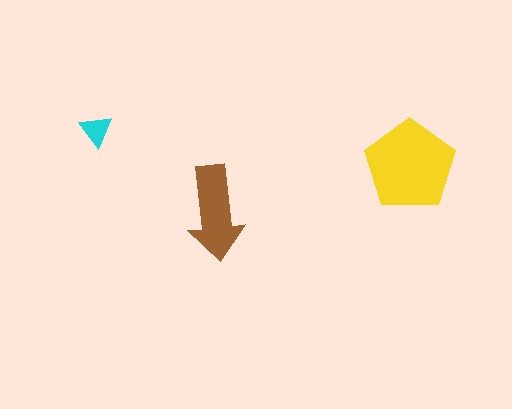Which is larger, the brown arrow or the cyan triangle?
The brown arrow.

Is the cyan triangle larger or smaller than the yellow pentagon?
Smaller.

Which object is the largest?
The yellow pentagon.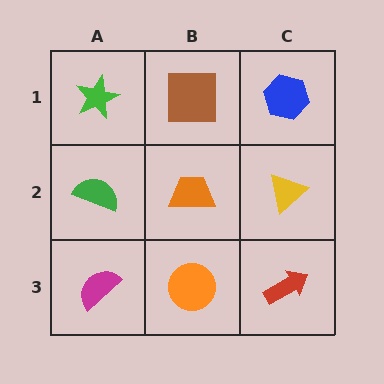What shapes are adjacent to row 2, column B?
A brown square (row 1, column B), an orange circle (row 3, column B), a green semicircle (row 2, column A), a yellow triangle (row 2, column C).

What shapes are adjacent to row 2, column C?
A blue hexagon (row 1, column C), a red arrow (row 3, column C), an orange trapezoid (row 2, column B).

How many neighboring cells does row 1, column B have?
3.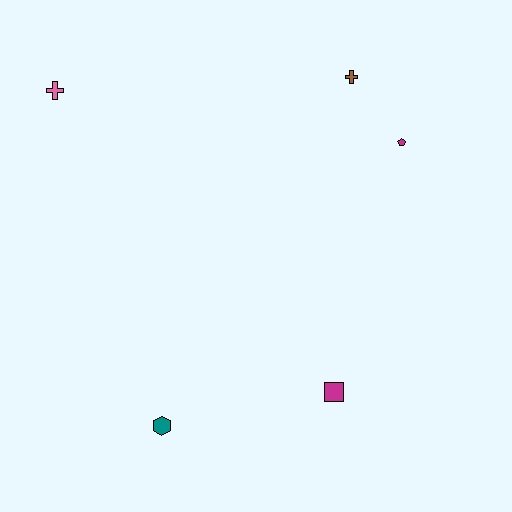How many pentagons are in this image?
There is 1 pentagon.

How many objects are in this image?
There are 5 objects.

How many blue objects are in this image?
There are no blue objects.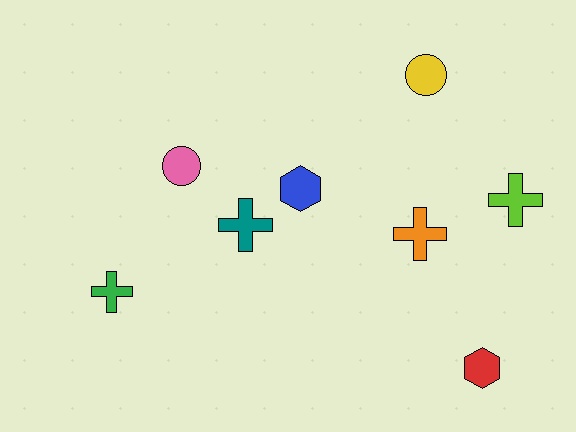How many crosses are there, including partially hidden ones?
There are 4 crosses.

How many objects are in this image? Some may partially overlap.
There are 8 objects.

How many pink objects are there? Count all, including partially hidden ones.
There is 1 pink object.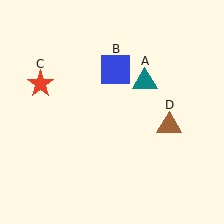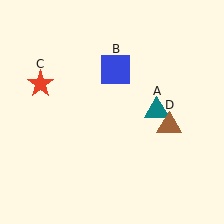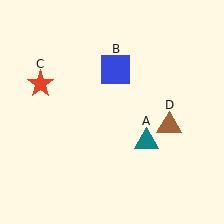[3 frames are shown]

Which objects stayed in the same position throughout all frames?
Blue square (object B) and red star (object C) and brown triangle (object D) remained stationary.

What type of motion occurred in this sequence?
The teal triangle (object A) rotated clockwise around the center of the scene.